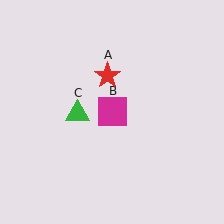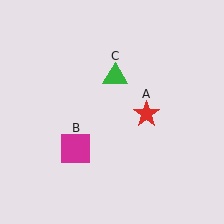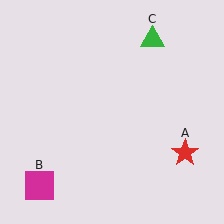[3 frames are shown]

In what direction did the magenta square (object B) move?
The magenta square (object B) moved down and to the left.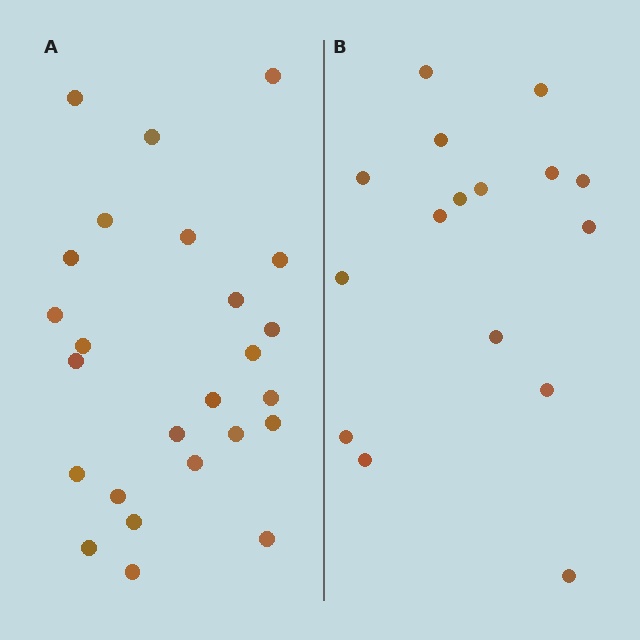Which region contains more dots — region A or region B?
Region A (the left region) has more dots.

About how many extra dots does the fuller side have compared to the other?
Region A has roughly 8 or so more dots than region B.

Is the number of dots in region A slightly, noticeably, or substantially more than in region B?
Region A has substantially more. The ratio is roughly 1.6 to 1.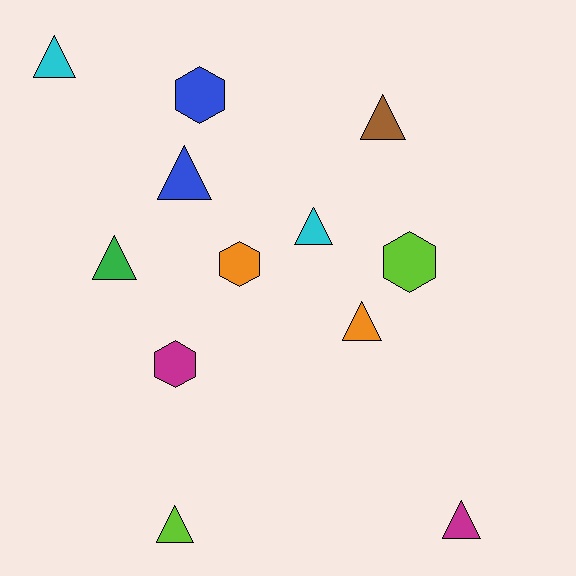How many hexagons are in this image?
There are 4 hexagons.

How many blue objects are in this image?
There are 2 blue objects.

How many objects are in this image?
There are 12 objects.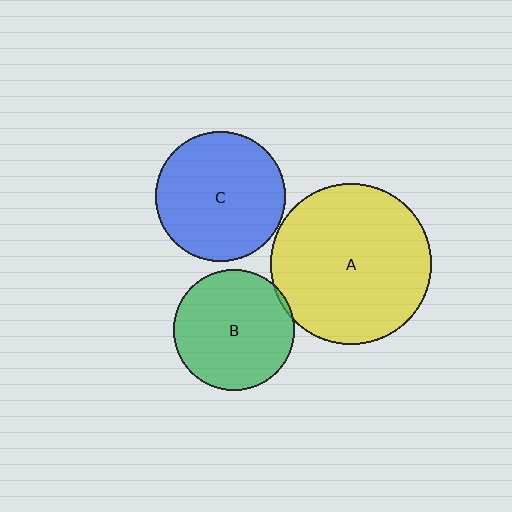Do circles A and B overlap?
Yes.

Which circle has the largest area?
Circle A (yellow).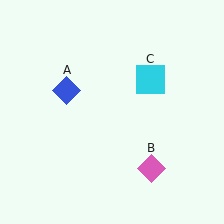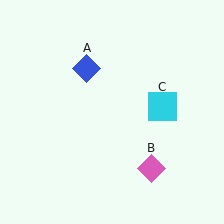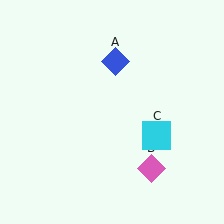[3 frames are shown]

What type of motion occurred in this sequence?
The blue diamond (object A), cyan square (object C) rotated clockwise around the center of the scene.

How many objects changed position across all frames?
2 objects changed position: blue diamond (object A), cyan square (object C).